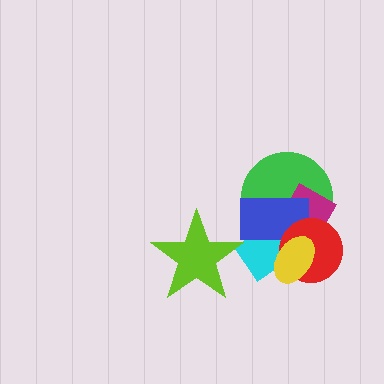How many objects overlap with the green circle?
5 objects overlap with the green circle.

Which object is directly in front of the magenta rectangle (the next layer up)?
The cyan rectangle is directly in front of the magenta rectangle.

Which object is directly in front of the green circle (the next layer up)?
The magenta rectangle is directly in front of the green circle.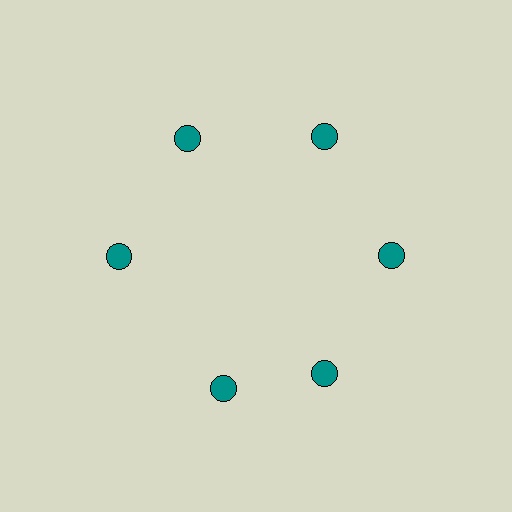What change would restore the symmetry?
The symmetry would be restored by rotating it back into even spacing with its neighbors so that all 6 circles sit at equal angles and equal distance from the center.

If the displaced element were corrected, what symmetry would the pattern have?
It would have 6-fold rotational symmetry — the pattern would map onto itself every 60 degrees.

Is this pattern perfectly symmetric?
No. The 6 teal circles are arranged in a ring, but one element near the 7 o'clock position is rotated out of alignment along the ring, breaking the 6-fold rotational symmetry.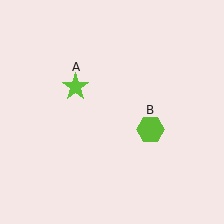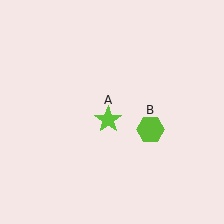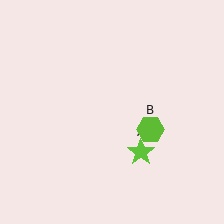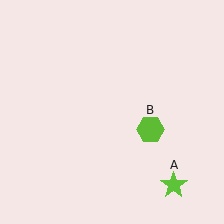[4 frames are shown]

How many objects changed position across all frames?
1 object changed position: lime star (object A).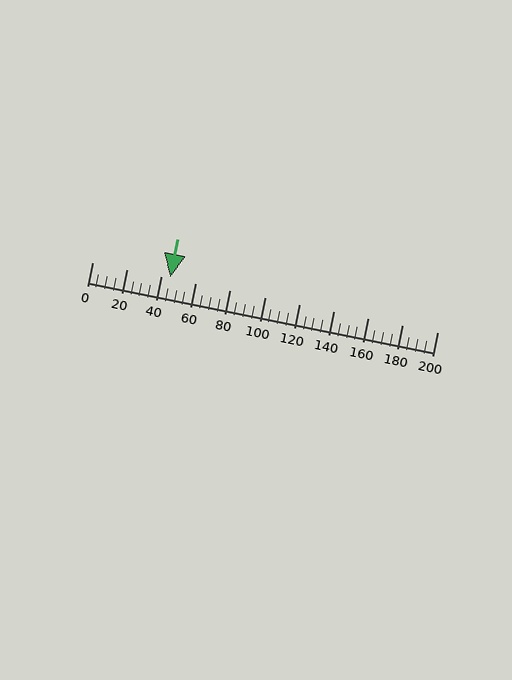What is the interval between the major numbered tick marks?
The major tick marks are spaced 20 units apart.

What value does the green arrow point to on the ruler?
The green arrow points to approximately 45.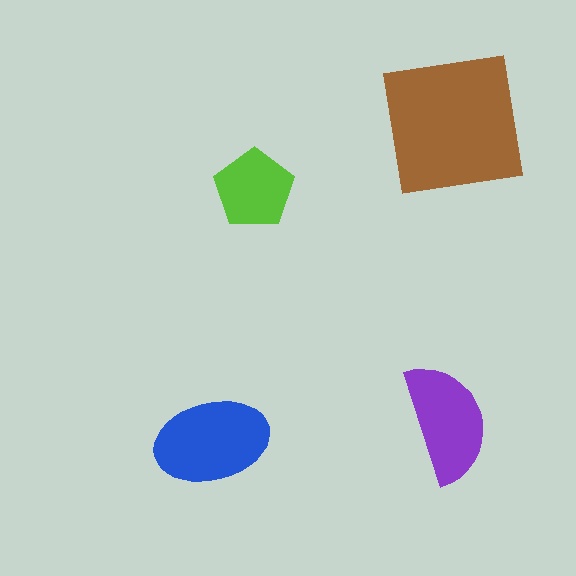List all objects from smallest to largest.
The lime pentagon, the purple semicircle, the blue ellipse, the brown square.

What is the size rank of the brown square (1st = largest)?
1st.